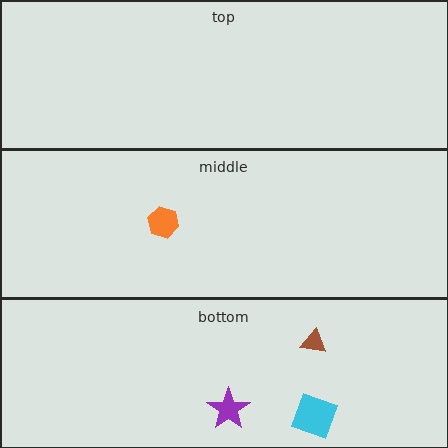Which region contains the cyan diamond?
The bottom region.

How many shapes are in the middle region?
1.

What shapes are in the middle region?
The orange hexagon.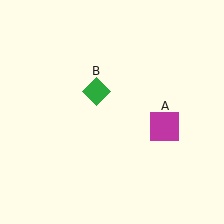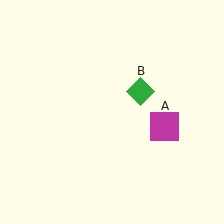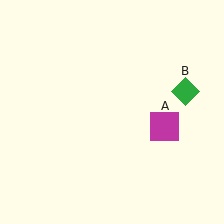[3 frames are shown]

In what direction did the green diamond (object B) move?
The green diamond (object B) moved right.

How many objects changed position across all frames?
1 object changed position: green diamond (object B).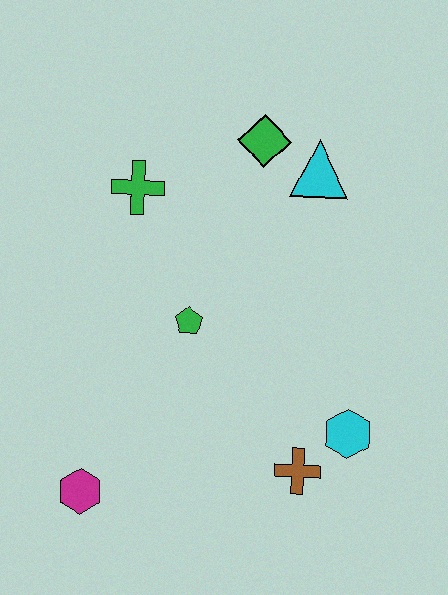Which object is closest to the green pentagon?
The green cross is closest to the green pentagon.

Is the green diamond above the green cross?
Yes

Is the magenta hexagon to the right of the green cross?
No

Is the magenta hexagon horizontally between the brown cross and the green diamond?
No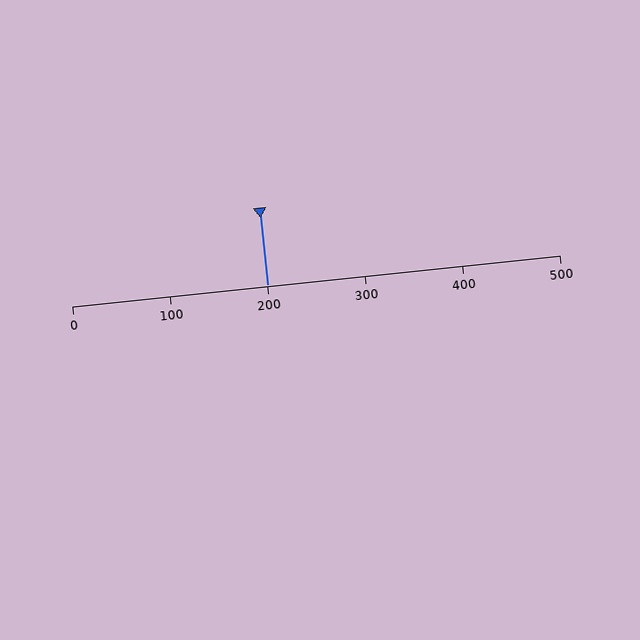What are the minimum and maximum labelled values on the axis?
The axis runs from 0 to 500.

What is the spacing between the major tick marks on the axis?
The major ticks are spaced 100 apart.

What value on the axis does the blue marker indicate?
The marker indicates approximately 200.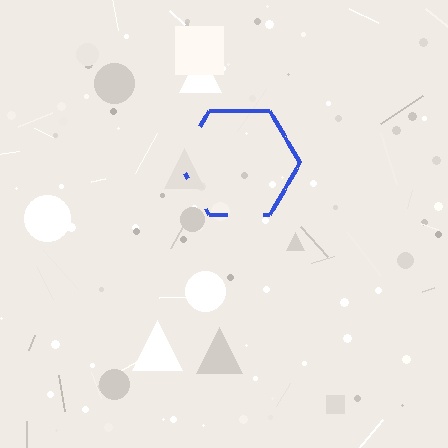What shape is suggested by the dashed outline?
The dashed outline suggests a hexagon.